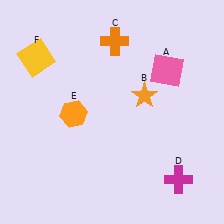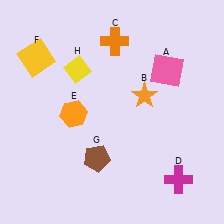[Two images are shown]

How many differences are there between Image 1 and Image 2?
There are 2 differences between the two images.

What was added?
A brown pentagon (G), a yellow diamond (H) were added in Image 2.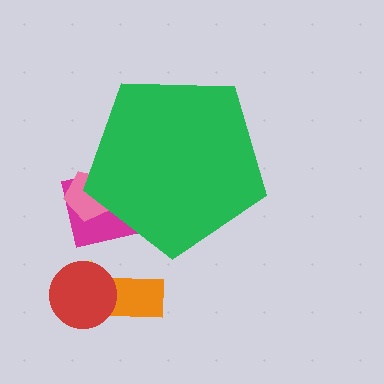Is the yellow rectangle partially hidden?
No, the yellow rectangle is fully visible.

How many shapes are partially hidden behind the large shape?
2 shapes are partially hidden.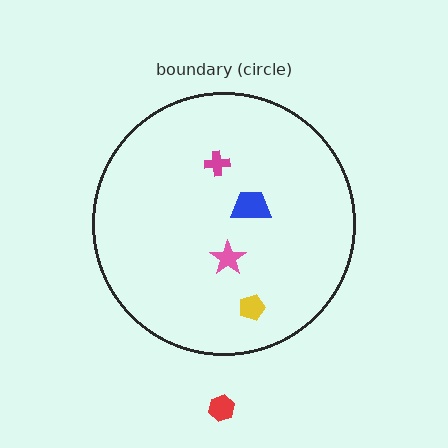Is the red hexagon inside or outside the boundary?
Outside.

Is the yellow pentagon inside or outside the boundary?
Inside.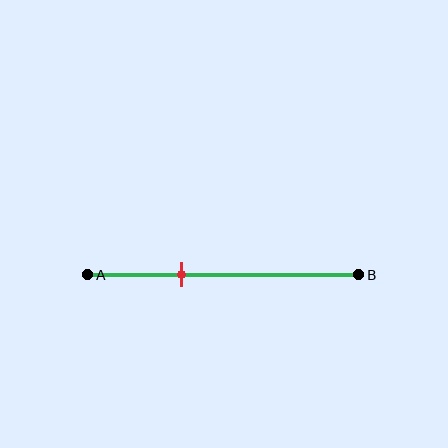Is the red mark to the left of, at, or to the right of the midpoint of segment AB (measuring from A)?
The red mark is to the left of the midpoint of segment AB.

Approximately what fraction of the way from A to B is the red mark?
The red mark is approximately 35% of the way from A to B.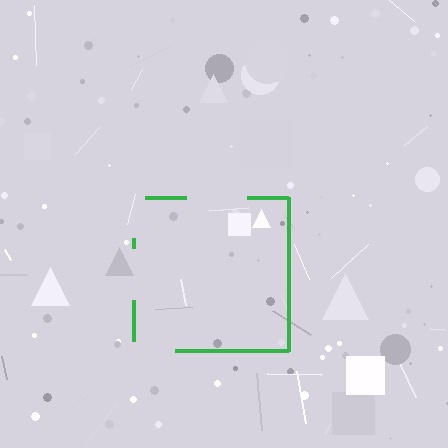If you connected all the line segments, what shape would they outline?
They would outline a square.